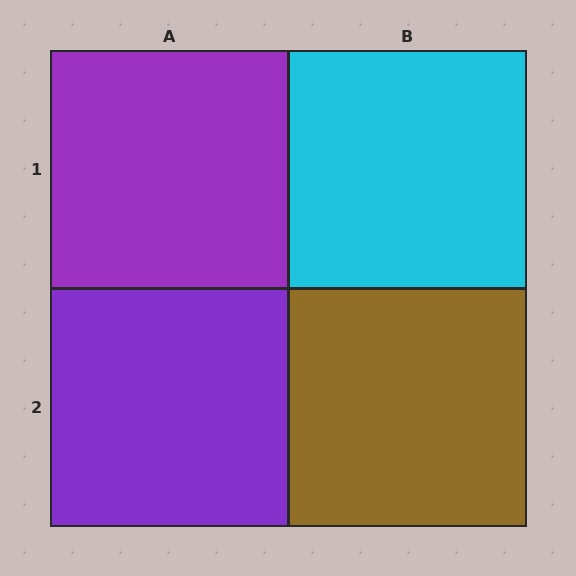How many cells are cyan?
1 cell is cyan.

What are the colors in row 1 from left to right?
Purple, cyan.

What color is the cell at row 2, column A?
Purple.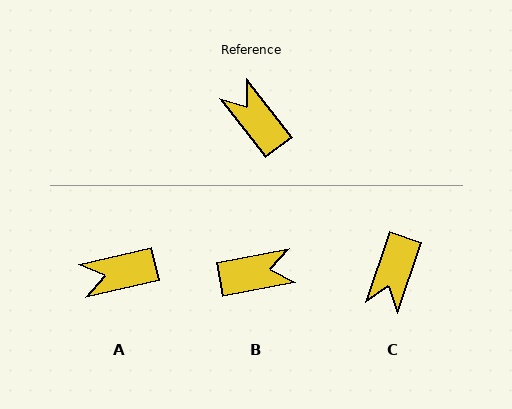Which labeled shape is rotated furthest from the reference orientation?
C, about 123 degrees away.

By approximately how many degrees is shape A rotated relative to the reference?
Approximately 65 degrees counter-clockwise.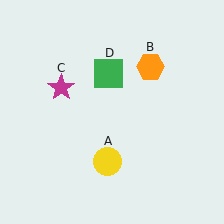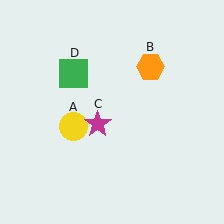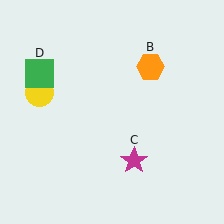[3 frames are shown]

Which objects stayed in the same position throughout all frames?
Orange hexagon (object B) remained stationary.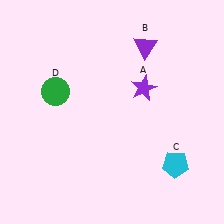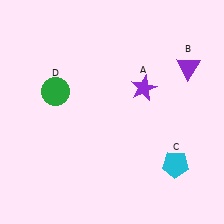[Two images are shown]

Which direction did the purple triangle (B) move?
The purple triangle (B) moved right.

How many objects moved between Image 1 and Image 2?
1 object moved between the two images.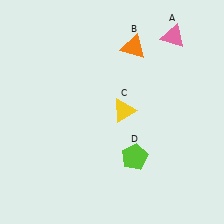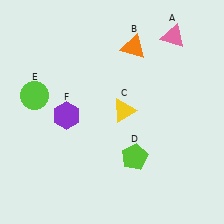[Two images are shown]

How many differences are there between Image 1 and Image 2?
There are 2 differences between the two images.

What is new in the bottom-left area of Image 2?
A purple hexagon (F) was added in the bottom-left area of Image 2.